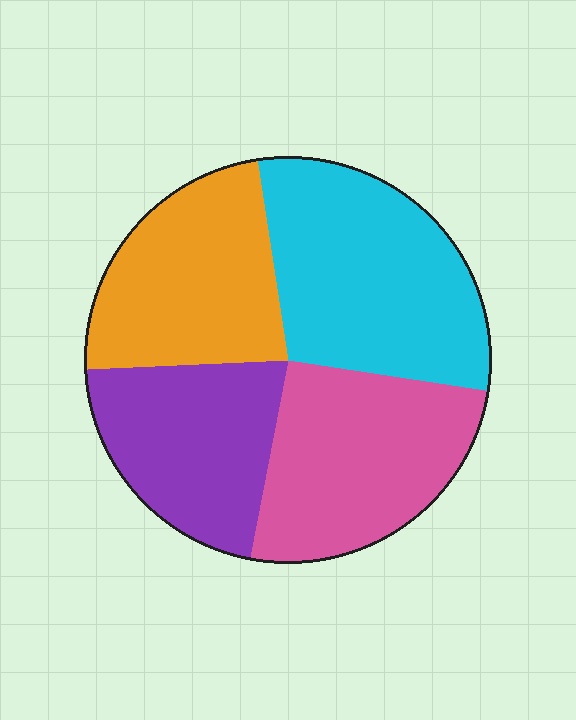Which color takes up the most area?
Cyan, at roughly 30%.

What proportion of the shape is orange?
Orange takes up about one quarter (1/4) of the shape.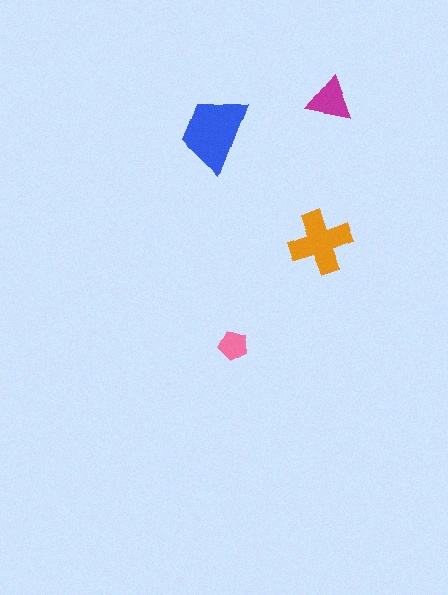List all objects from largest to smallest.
The blue trapezoid, the orange cross, the magenta triangle, the pink pentagon.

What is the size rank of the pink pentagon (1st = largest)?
4th.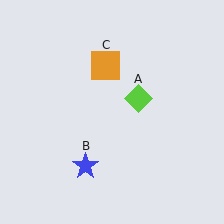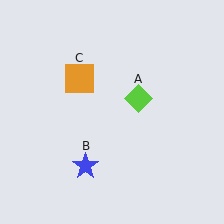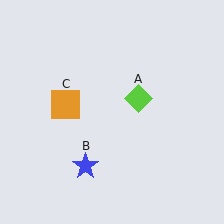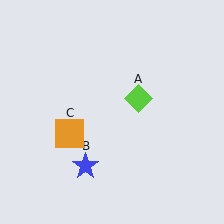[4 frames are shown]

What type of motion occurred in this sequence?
The orange square (object C) rotated counterclockwise around the center of the scene.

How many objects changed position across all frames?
1 object changed position: orange square (object C).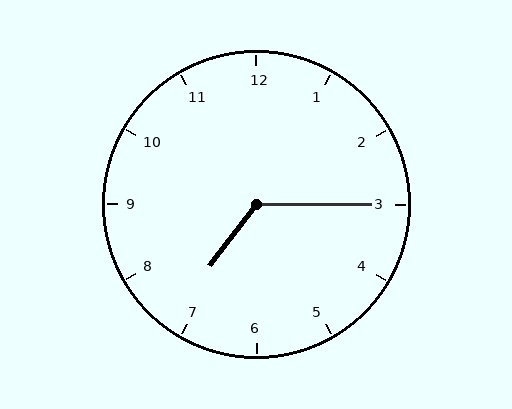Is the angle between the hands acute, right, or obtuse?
It is obtuse.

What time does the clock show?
7:15.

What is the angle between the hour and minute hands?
Approximately 128 degrees.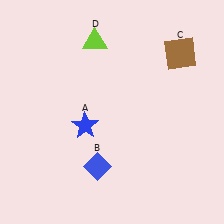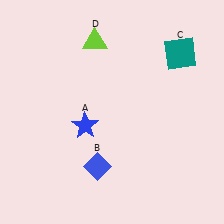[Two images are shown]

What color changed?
The square (C) changed from brown in Image 1 to teal in Image 2.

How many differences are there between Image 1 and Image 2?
There is 1 difference between the two images.